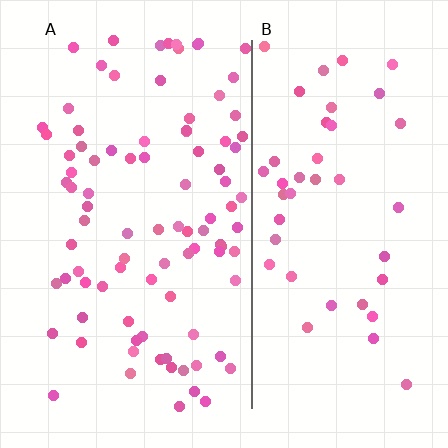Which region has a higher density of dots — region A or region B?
A (the left).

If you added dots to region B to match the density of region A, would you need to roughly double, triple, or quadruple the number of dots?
Approximately double.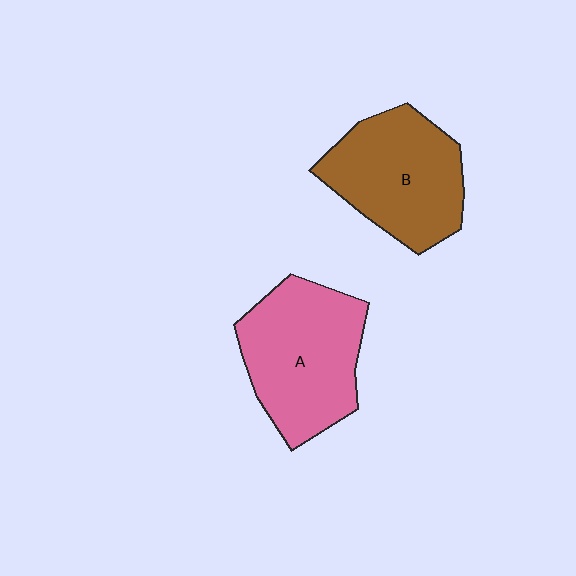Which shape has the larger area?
Shape A (pink).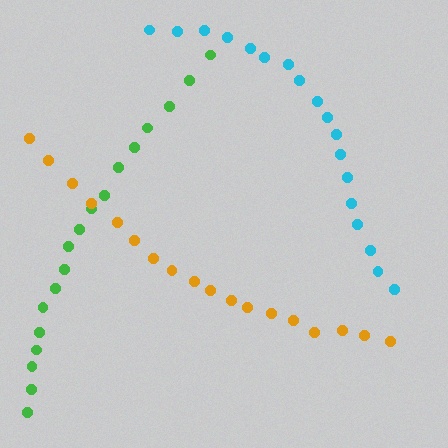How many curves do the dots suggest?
There are 3 distinct paths.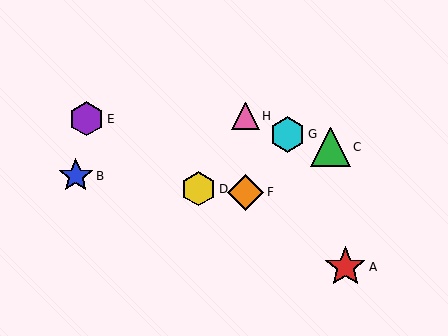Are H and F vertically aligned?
Yes, both are at x≈246.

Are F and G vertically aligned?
No, F is at x≈246 and G is at x≈287.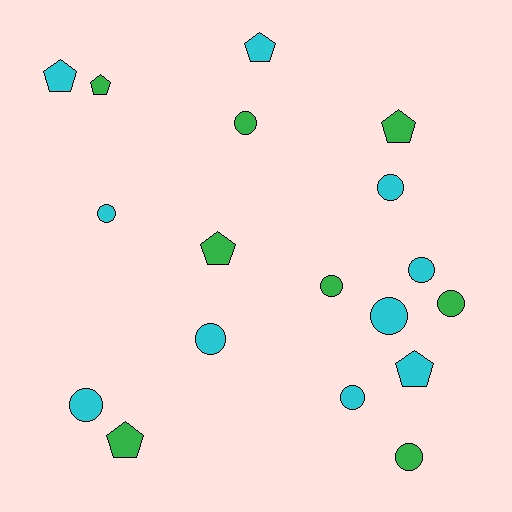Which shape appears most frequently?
Circle, with 11 objects.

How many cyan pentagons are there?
There are 3 cyan pentagons.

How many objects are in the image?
There are 18 objects.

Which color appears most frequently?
Cyan, with 10 objects.